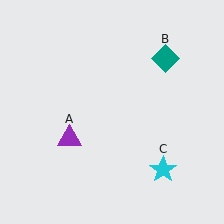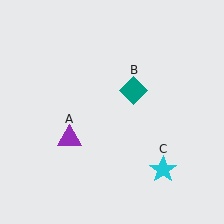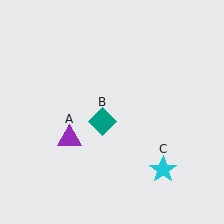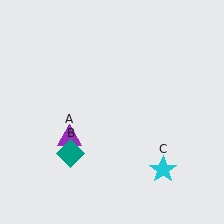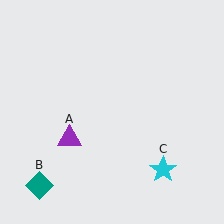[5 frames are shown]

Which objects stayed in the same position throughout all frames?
Purple triangle (object A) and cyan star (object C) remained stationary.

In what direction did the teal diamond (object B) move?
The teal diamond (object B) moved down and to the left.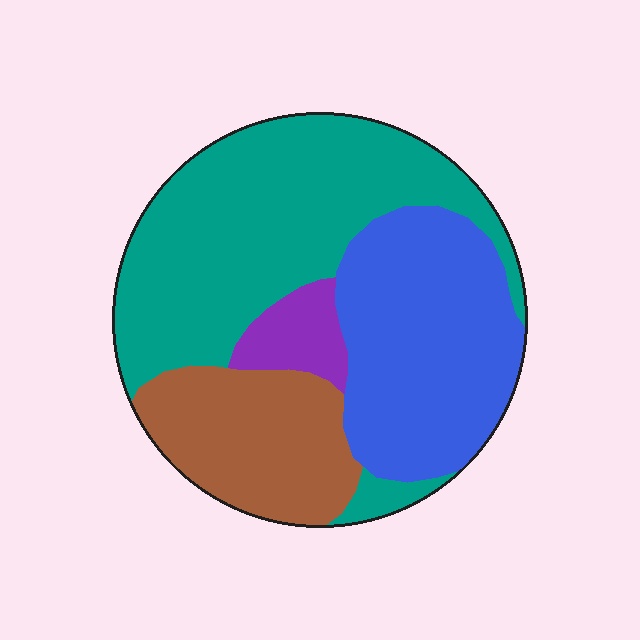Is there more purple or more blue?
Blue.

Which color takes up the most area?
Teal, at roughly 45%.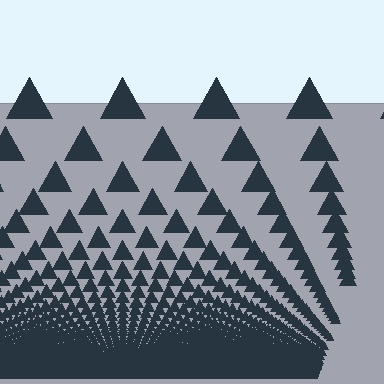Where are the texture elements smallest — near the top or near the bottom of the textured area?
Near the bottom.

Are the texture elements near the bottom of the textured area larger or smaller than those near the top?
Smaller. The gradient is inverted — elements near the bottom are smaller and denser.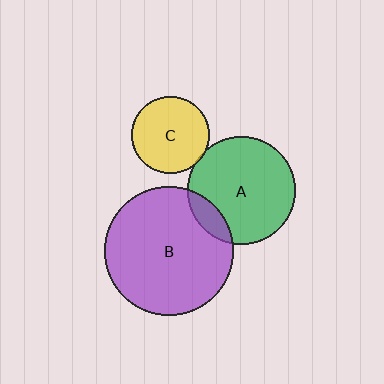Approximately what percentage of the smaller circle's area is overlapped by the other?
Approximately 15%.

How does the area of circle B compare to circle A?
Approximately 1.4 times.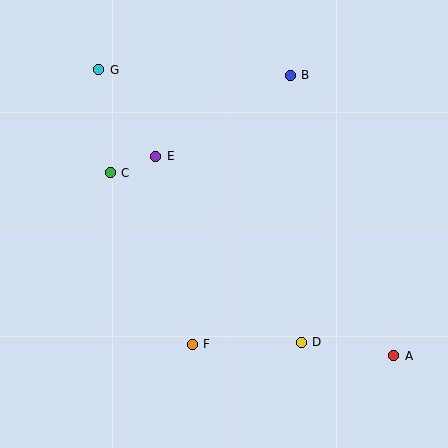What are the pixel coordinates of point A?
Point A is at (394, 356).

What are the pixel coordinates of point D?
Point D is at (301, 342).